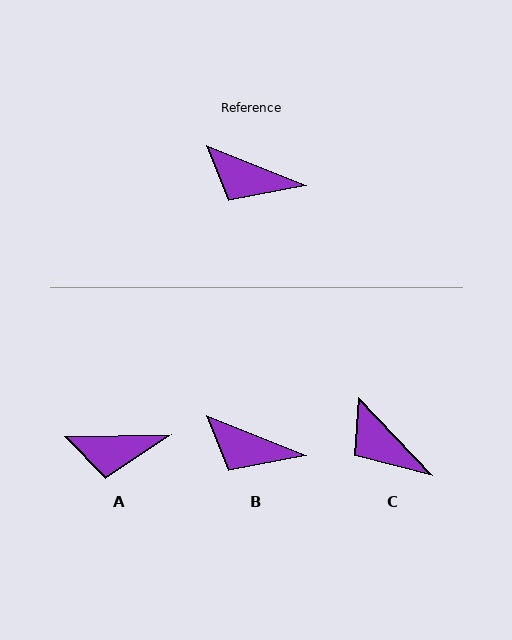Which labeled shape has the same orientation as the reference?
B.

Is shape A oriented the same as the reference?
No, it is off by about 23 degrees.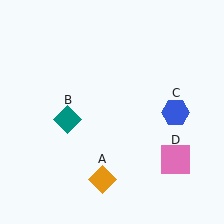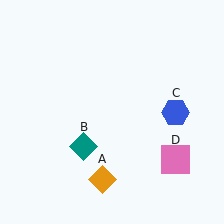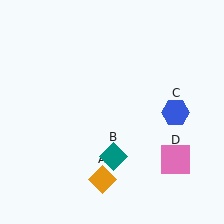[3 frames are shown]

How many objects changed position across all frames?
1 object changed position: teal diamond (object B).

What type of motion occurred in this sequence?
The teal diamond (object B) rotated counterclockwise around the center of the scene.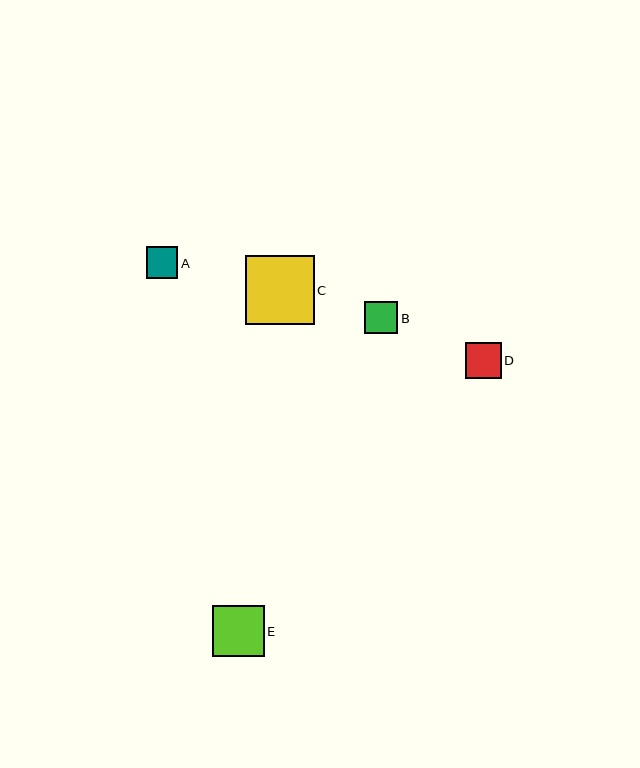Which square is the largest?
Square C is the largest with a size of approximately 69 pixels.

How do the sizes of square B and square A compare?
Square B and square A are approximately the same size.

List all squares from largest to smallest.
From largest to smallest: C, E, D, B, A.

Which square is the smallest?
Square A is the smallest with a size of approximately 32 pixels.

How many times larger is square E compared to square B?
Square E is approximately 1.6 times the size of square B.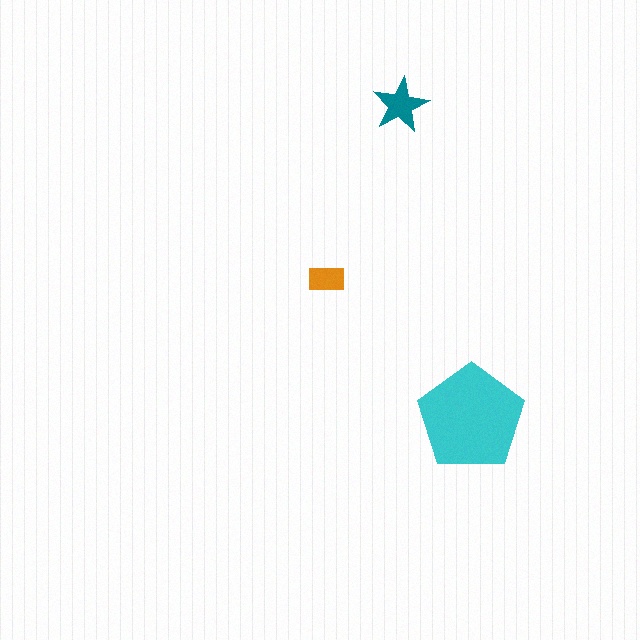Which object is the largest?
The cyan pentagon.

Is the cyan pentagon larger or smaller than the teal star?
Larger.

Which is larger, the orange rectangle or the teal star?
The teal star.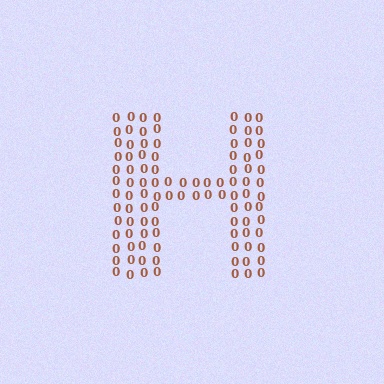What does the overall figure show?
The overall figure shows the letter H.